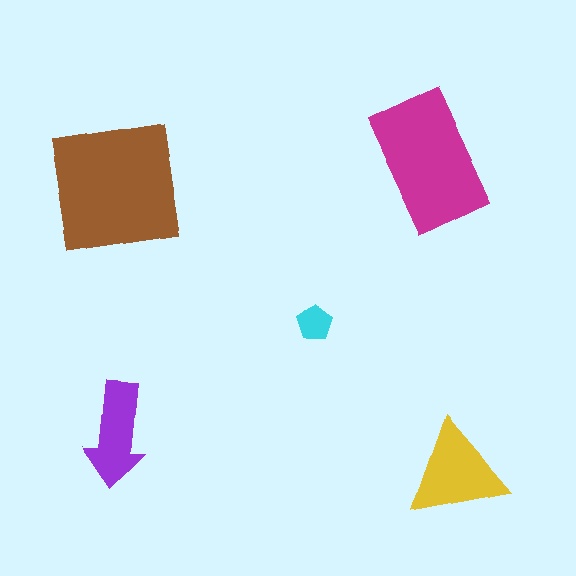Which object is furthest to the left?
The brown square is leftmost.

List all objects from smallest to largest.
The cyan pentagon, the purple arrow, the yellow triangle, the magenta rectangle, the brown square.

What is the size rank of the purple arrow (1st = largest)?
4th.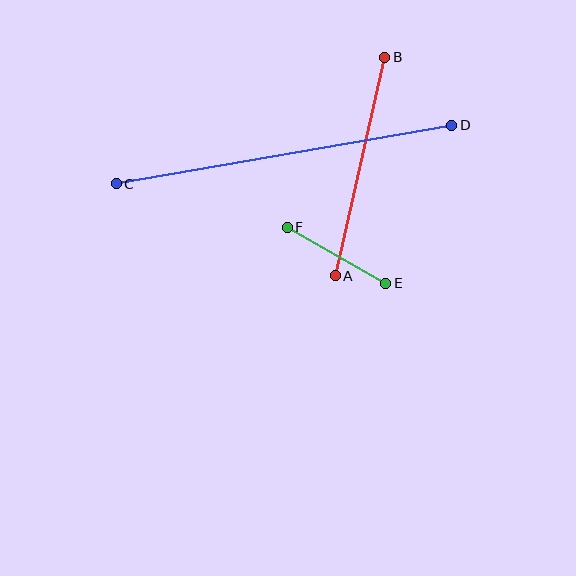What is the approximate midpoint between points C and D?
The midpoint is at approximately (284, 154) pixels.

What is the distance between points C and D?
The distance is approximately 341 pixels.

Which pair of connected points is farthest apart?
Points C and D are farthest apart.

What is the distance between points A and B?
The distance is approximately 224 pixels.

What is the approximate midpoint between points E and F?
The midpoint is at approximately (336, 255) pixels.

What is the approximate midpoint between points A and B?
The midpoint is at approximately (360, 167) pixels.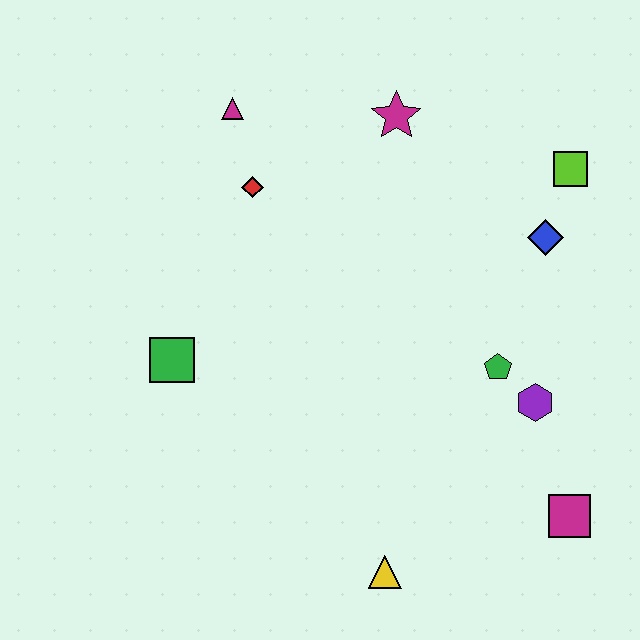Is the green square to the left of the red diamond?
Yes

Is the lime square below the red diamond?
No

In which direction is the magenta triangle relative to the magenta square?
The magenta triangle is above the magenta square.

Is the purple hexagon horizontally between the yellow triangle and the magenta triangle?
No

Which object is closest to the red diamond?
The magenta triangle is closest to the red diamond.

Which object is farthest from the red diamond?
The magenta square is farthest from the red diamond.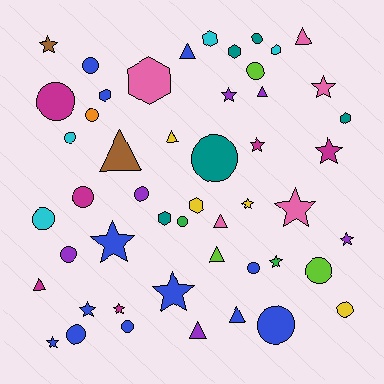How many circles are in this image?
There are 18 circles.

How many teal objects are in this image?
There are 5 teal objects.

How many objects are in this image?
There are 50 objects.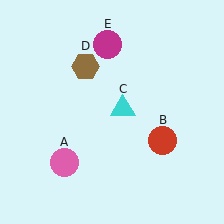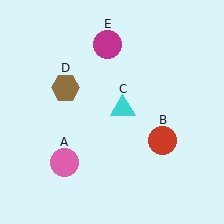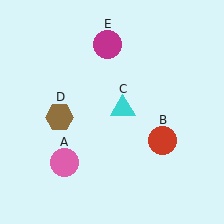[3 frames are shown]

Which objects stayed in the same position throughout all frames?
Pink circle (object A) and red circle (object B) and cyan triangle (object C) and magenta circle (object E) remained stationary.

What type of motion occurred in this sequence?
The brown hexagon (object D) rotated counterclockwise around the center of the scene.